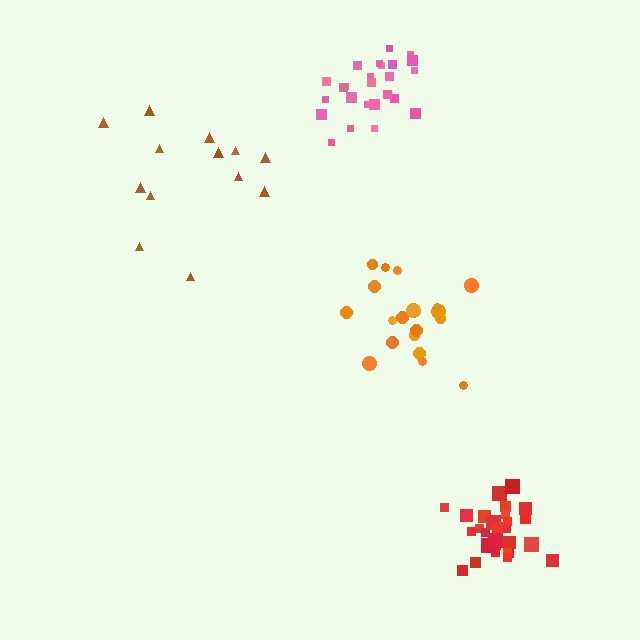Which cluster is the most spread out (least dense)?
Brown.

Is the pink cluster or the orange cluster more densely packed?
Pink.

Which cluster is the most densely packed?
Red.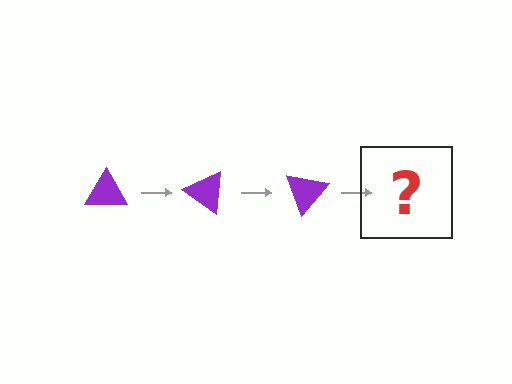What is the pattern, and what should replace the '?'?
The pattern is that the triangle rotates 35 degrees each step. The '?' should be a purple triangle rotated 105 degrees.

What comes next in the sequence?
The next element should be a purple triangle rotated 105 degrees.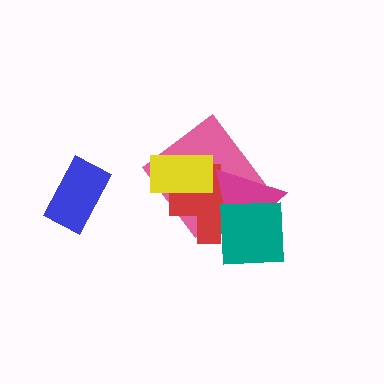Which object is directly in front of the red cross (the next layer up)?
The yellow rectangle is directly in front of the red cross.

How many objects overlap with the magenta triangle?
3 objects overlap with the magenta triangle.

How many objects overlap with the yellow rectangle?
2 objects overlap with the yellow rectangle.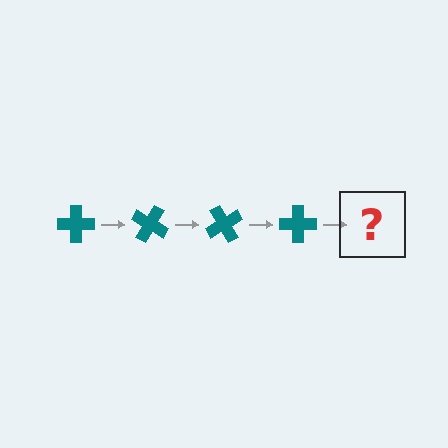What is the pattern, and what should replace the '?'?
The pattern is that the cross rotates 30 degrees each step. The '?' should be a teal cross rotated 120 degrees.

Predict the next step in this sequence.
The next step is a teal cross rotated 120 degrees.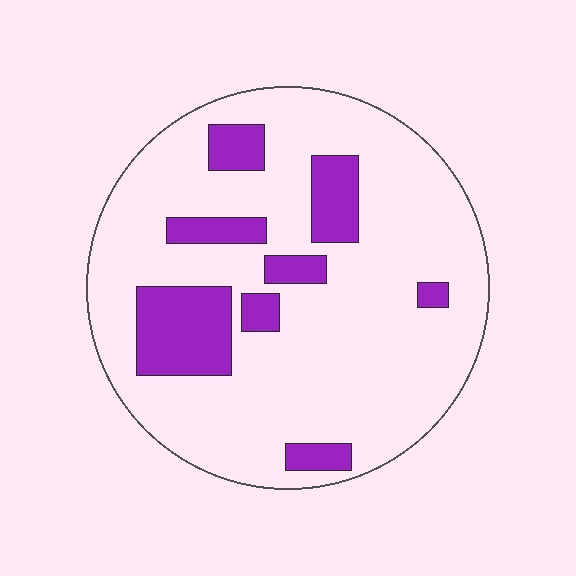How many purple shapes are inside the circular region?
8.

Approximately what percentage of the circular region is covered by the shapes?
Approximately 20%.